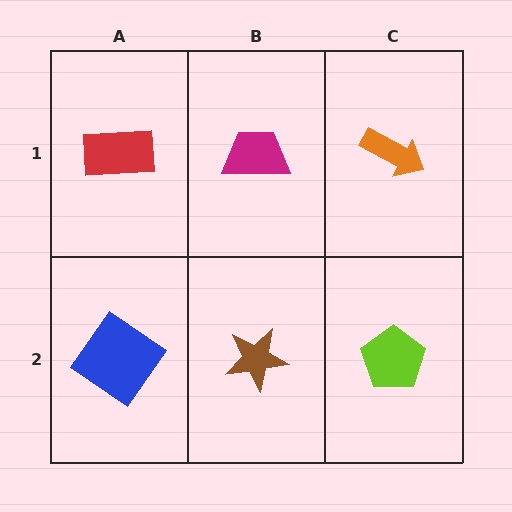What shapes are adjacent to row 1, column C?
A lime pentagon (row 2, column C), a magenta trapezoid (row 1, column B).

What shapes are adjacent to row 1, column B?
A brown star (row 2, column B), a red rectangle (row 1, column A), an orange arrow (row 1, column C).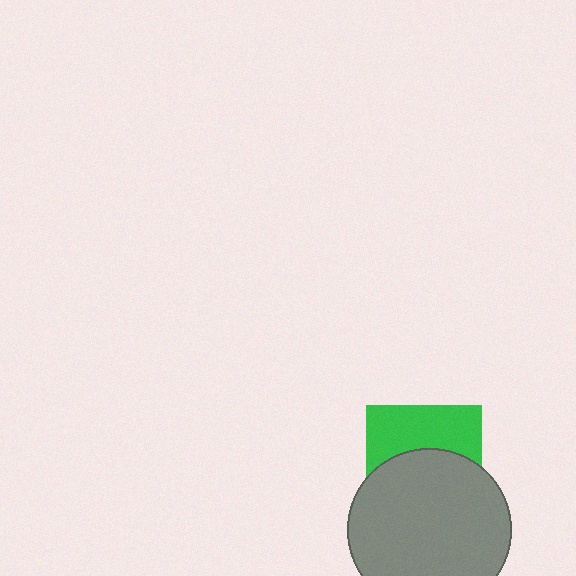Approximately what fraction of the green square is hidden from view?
Roughly 56% of the green square is hidden behind the gray circle.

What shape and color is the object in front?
The object in front is a gray circle.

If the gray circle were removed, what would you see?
You would see the complete green square.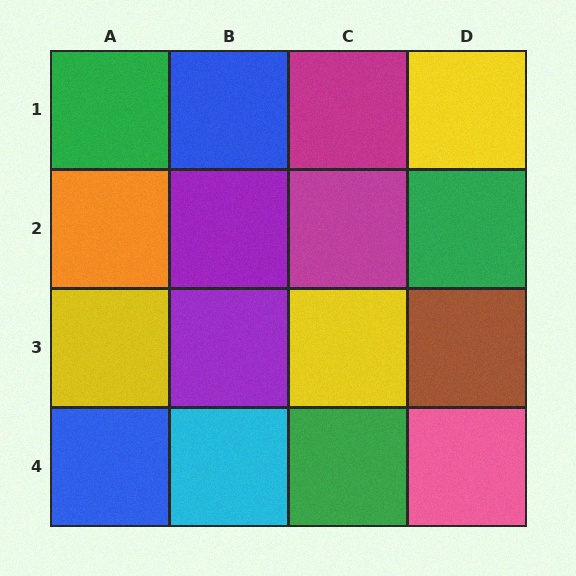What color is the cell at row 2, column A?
Orange.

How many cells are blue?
2 cells are blue.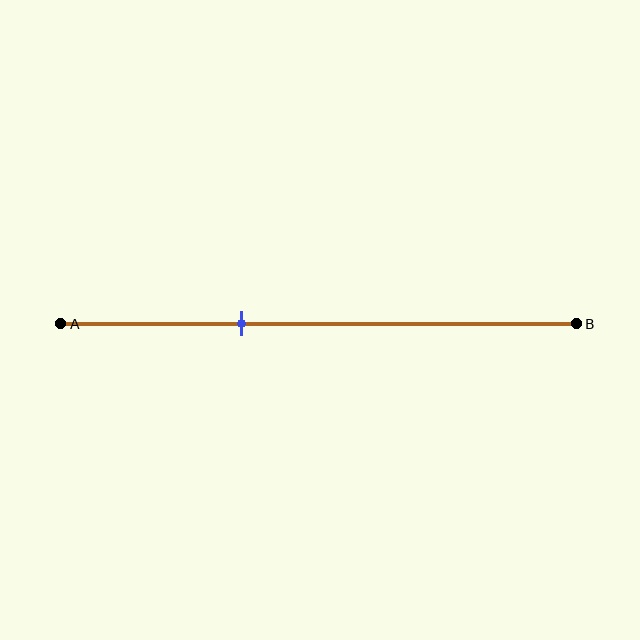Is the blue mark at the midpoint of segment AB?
No, the mark is at about 35% from A, not at the 50% midpoint.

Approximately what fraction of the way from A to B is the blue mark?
The blue mark is approximately 35% of the way from A to B.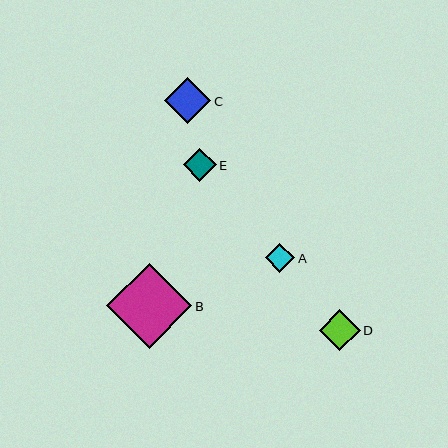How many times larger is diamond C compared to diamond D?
Diamond C is approximately 1.1 times the size of diamond D.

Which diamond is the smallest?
Diamond A is the smallest with a size of approximately 29 pixels.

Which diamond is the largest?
Diamond B is the largest with a size of approximately 85 pixels.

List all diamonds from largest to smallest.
From largest to smallest: B, C, D, E, A.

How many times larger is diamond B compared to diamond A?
Diamond B is approximately 2.9 times the size of diamond A.